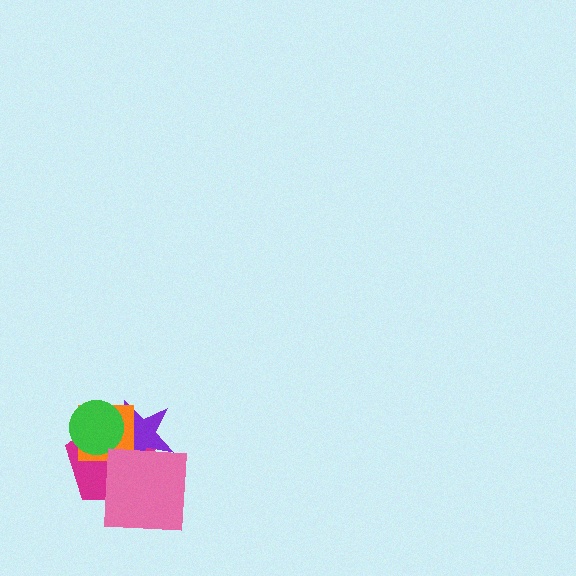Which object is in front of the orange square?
The green circle is in front of the orange square.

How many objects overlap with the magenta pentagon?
4 objects overlap with the magenta pentagon.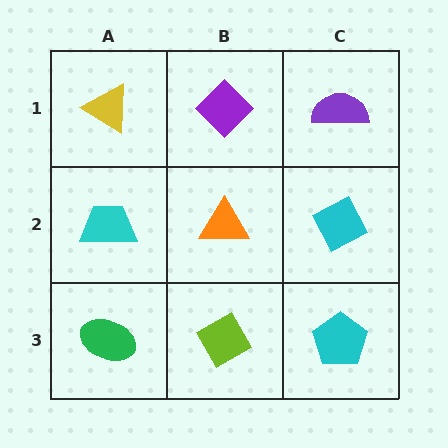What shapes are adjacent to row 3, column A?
A cyan trapezoid (row 2, column A), a lime diamond (row 3, column B).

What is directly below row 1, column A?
A cyan trapezoid.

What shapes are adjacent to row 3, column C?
A cyan diamond (row 2, column C), a lime diamond (row 3, column B).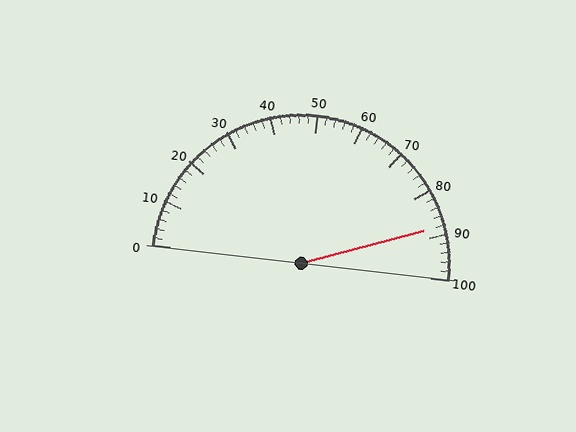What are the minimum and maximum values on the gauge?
The gauge ranges from 0 to 100.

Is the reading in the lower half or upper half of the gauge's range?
The reading is in the upper half of the range (0 to 100).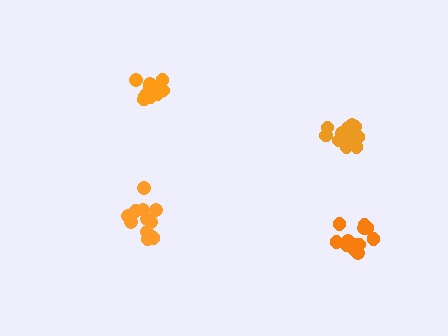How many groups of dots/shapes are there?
There are 4 groups.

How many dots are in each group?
Group 1: 13 dots, Group 2: 14 dots, Group 3: 13 dots, Group 4: 11 dots (51 total).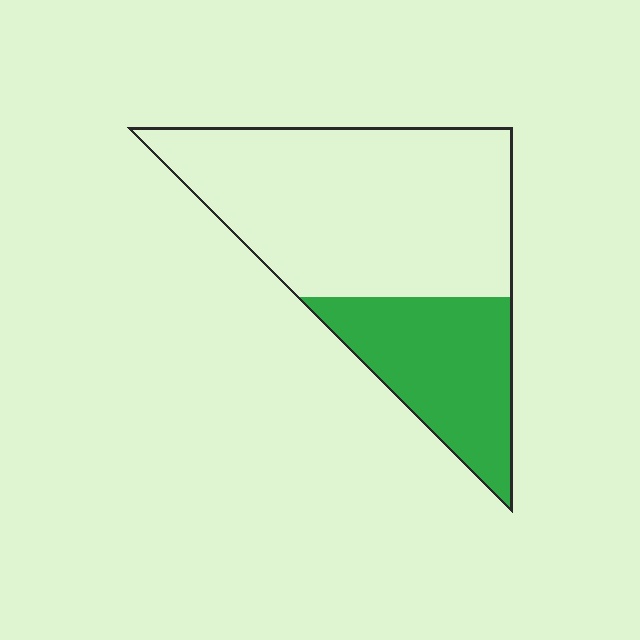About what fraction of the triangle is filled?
About one third (1/3).